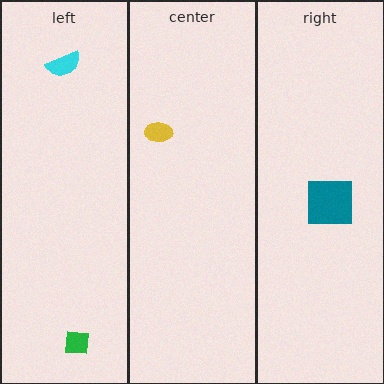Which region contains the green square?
The left region.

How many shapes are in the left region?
2.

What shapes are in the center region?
The yellow ellipse.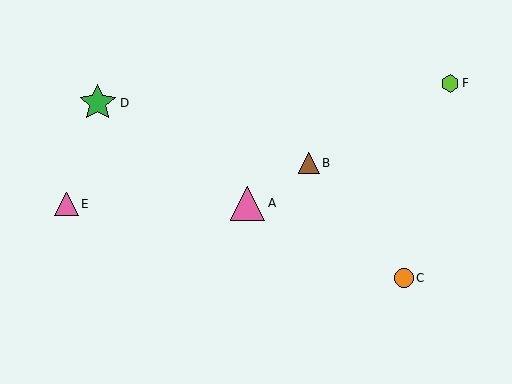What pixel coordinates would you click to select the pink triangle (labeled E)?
Click at (66, 204) to select the pink triangle E.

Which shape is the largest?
The green star (labeled D) is the largest.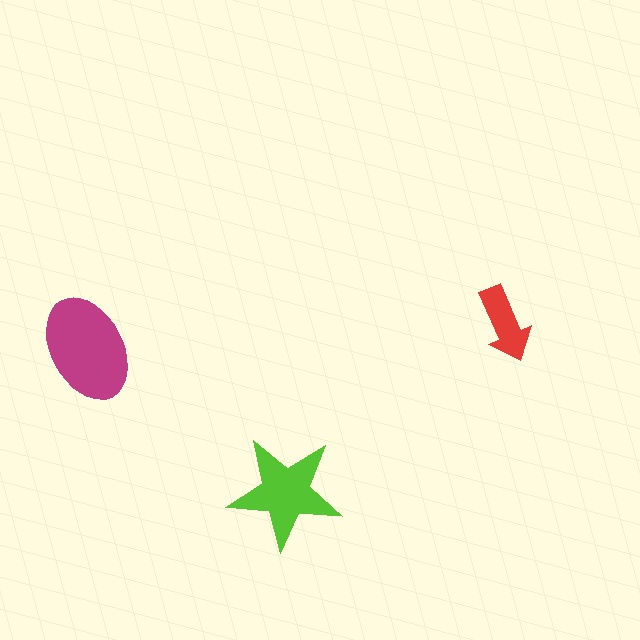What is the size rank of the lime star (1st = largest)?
2nd.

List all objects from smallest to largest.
The red arrow, the lime star, the magenta ellipse.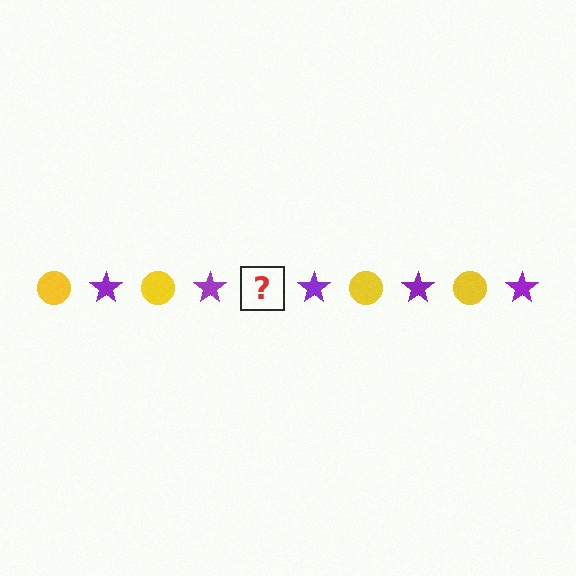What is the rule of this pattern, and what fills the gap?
The rule is that the pattern alternates between yellow circle and purple star. The gap should be filled with a yellow circle.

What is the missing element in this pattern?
The missing element is a yellow circle.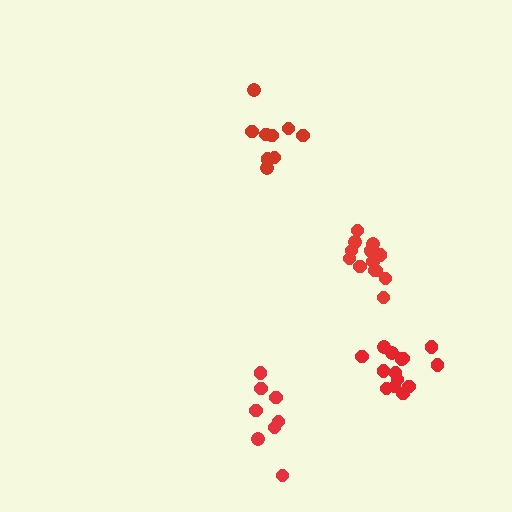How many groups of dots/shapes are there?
There are 4 groups.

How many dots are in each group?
Group 1: 9 dots, Group 2: 8 dots, Group 3: 14 dots, Group 4: 14 dots (45 total).